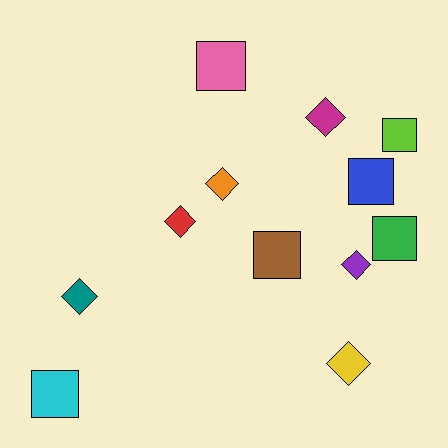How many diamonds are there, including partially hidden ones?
There are 6 diamonds.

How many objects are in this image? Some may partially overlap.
There are 12 objects.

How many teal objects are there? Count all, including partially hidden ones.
There is 1 teal object.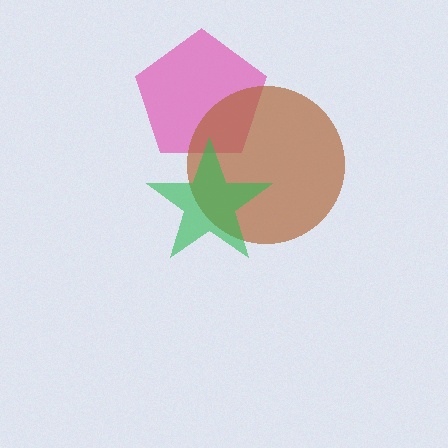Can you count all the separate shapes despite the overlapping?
Yes, there are 3 separate shapes.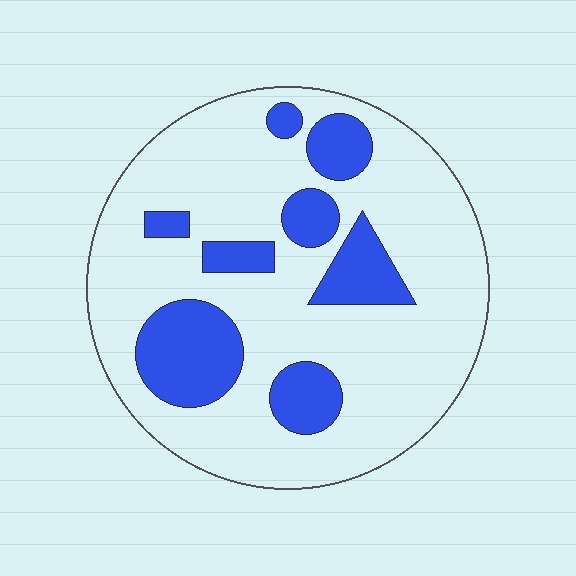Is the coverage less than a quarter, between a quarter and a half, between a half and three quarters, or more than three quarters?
Less than a quarter.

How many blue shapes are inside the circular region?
8.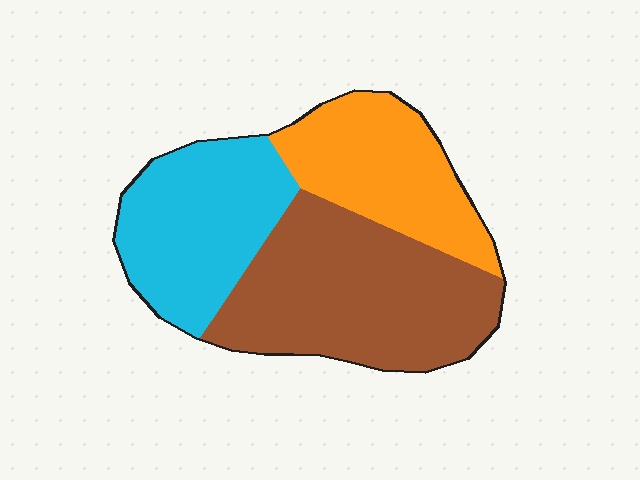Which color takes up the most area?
Brown, at roughly 45%.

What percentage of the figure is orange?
Orange covers about 25% of the figure.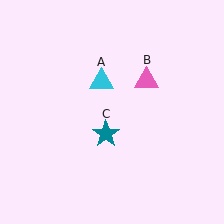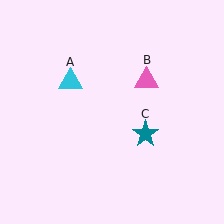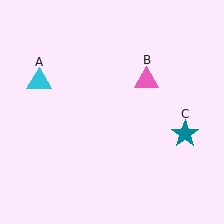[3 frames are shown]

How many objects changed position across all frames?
2 objects changed position: cyan triangle (object A), teal star (object C).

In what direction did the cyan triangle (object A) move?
The cyan triangle (object A) moved left.